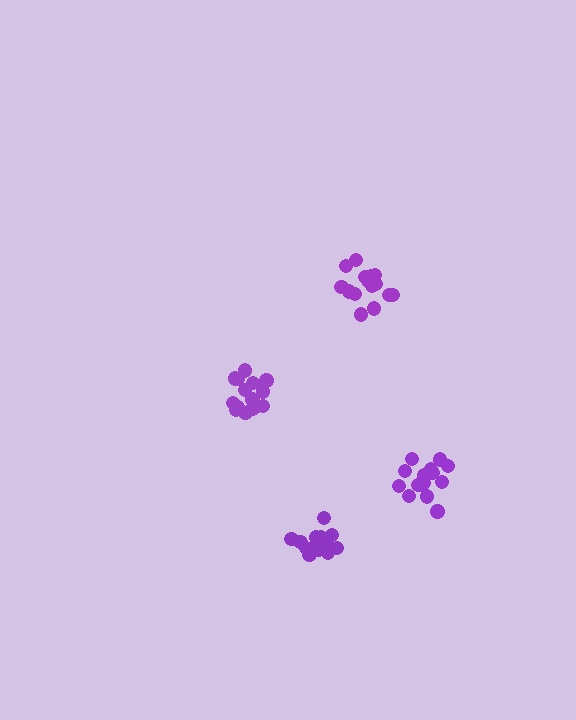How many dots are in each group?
Group 1: 16 dots, Group 2: 15 dots, Group 3: 15 dots, Group 4: 14 dots (60 total).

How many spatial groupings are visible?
There are 4 spatial groupings.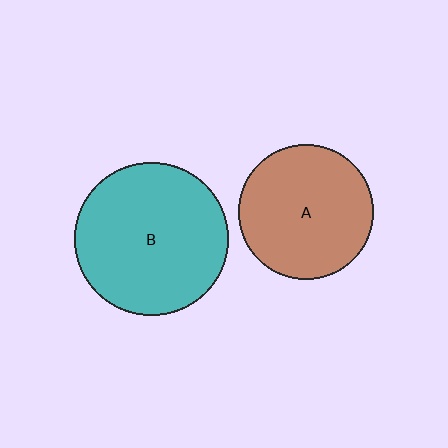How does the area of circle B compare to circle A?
Approximately 1.3 times.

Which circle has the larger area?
Circle B (teal).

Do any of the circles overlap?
No, none of the circles overlap.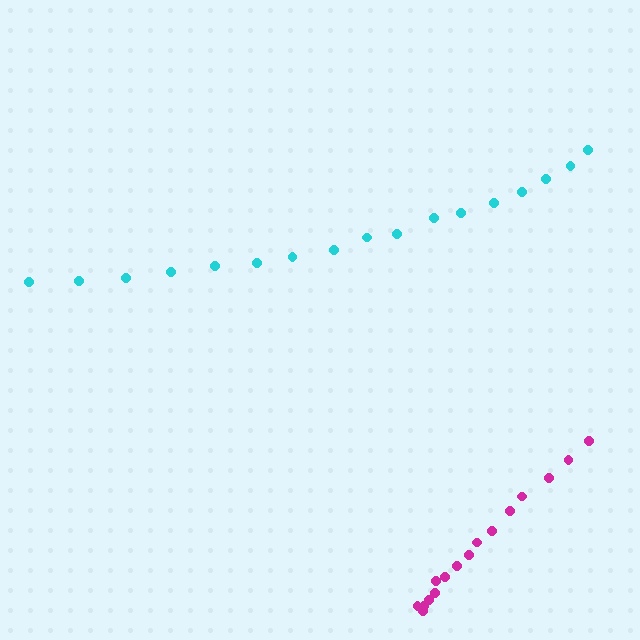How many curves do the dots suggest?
There are 2 distinct paths.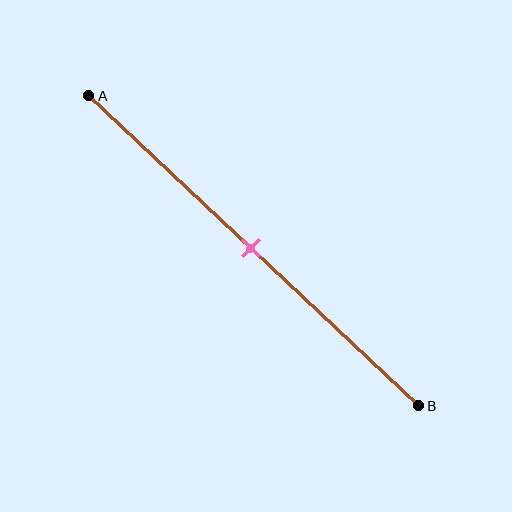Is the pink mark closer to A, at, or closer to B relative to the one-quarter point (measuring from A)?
The pink mark is closer to point B than the one-quarter point of segment AB.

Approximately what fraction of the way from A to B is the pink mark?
The pink mark is approximately 50% of the way from A to B.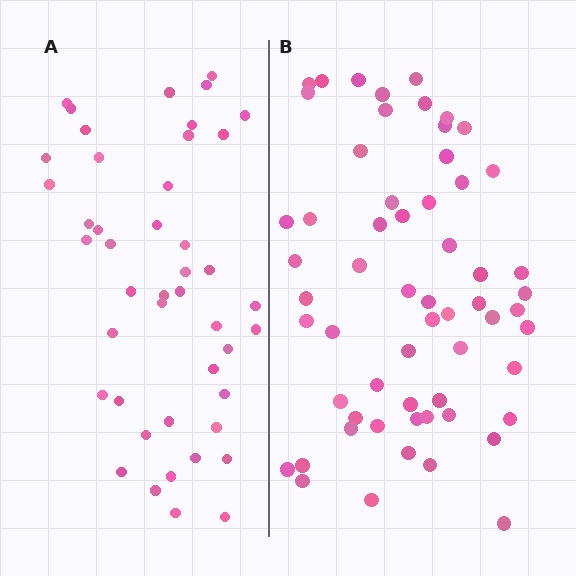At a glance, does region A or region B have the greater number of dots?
Region B (the right region) has more dots.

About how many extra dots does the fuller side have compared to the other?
Region B has approximately 15 more dots than region A.